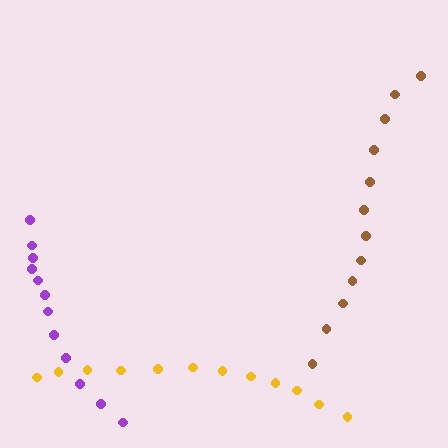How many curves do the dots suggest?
There are 3 distinct paths.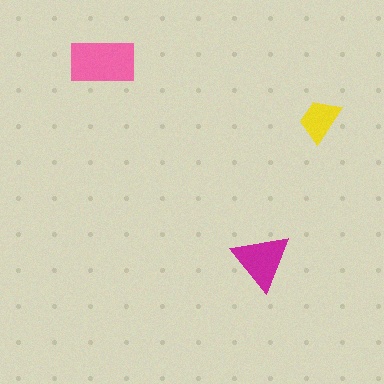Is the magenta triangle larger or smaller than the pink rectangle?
Smaller.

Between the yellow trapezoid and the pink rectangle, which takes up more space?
The pink rectangle.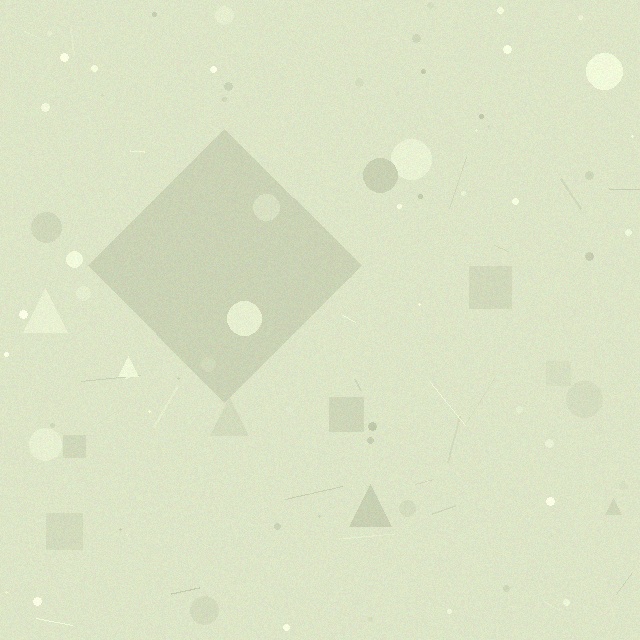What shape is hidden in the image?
A diamond is hidden in the image.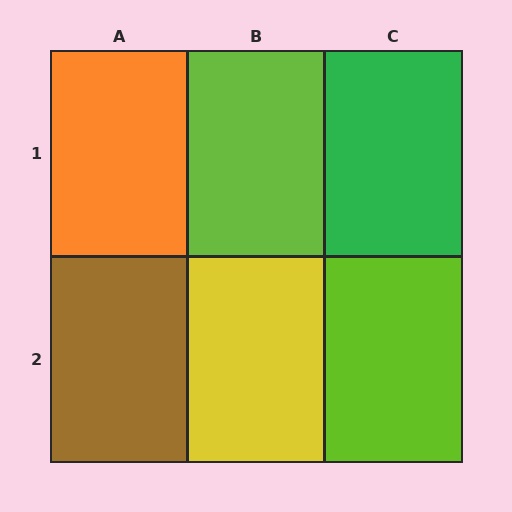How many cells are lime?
2 cells are lime.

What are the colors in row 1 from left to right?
Orange, lime, green.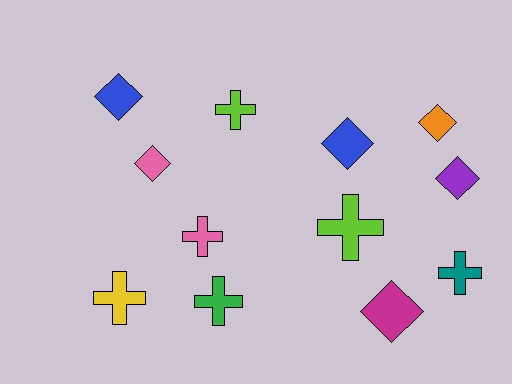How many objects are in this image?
There are 12 objects.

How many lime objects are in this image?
There are 2 lime objects.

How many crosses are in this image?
There are 6 crosses.